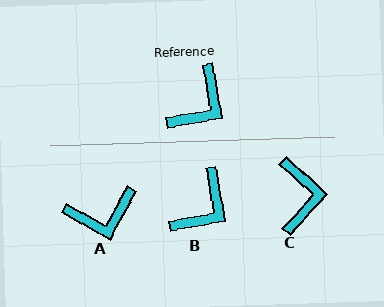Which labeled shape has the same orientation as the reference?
B.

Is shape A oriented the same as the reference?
No, it is off by about 39 degrees.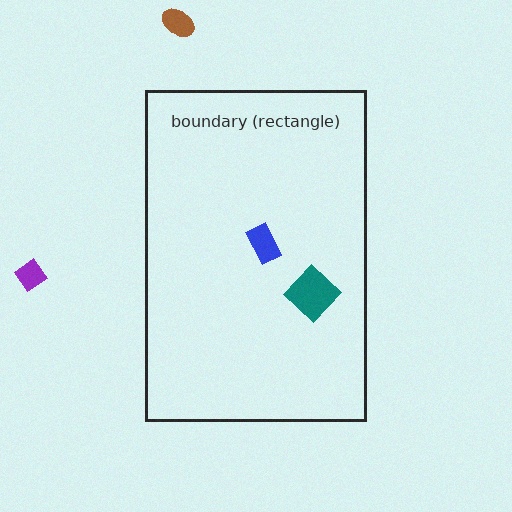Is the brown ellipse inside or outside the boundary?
Outside.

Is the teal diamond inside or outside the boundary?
Inside.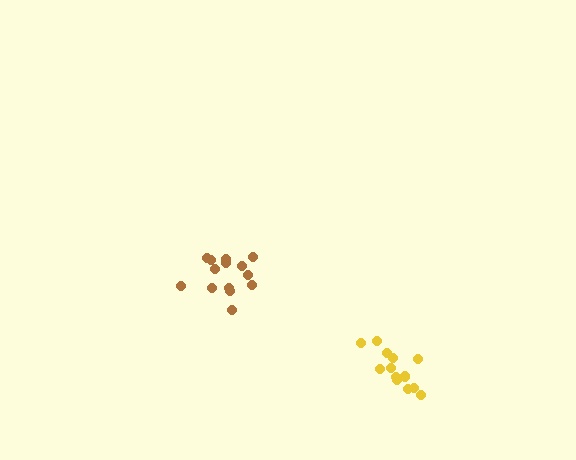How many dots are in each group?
Group 1: 13 dots, Group 2: 14 dots (27 total).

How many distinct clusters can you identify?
There are 2 distinct clusters.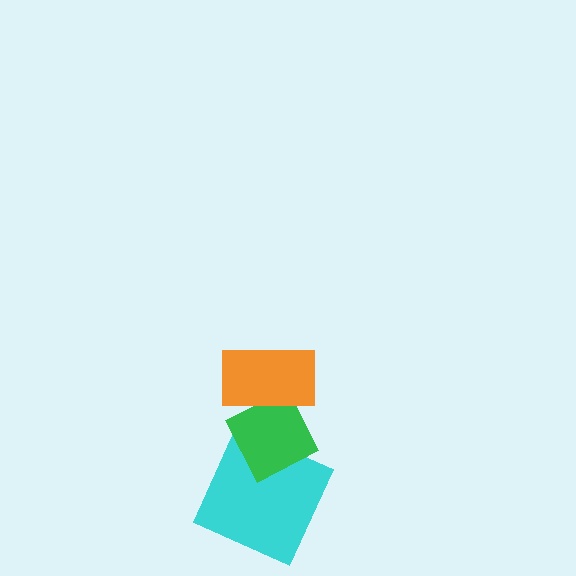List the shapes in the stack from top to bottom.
From top to bottom: the orange rectangle, the green diamond, the cyan square.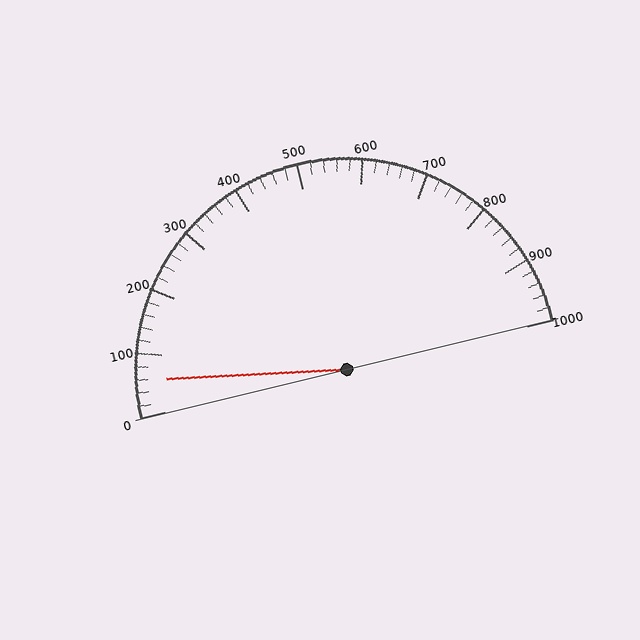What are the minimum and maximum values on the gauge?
The gauge ranges from 0 to 1000.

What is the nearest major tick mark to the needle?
The nearest major tick mark is 100.